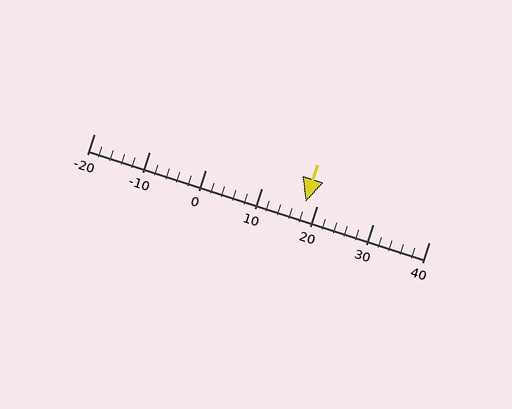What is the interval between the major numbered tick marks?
The major tick marks are spaced 10 units apart.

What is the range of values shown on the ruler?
The ruler shows values from -20 to 40.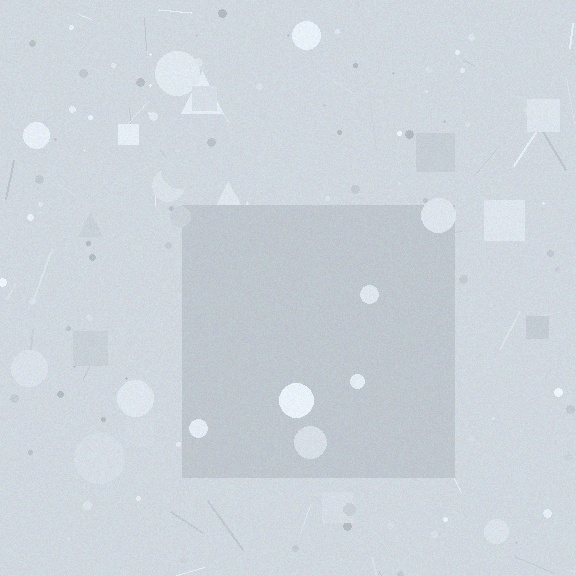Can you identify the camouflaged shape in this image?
The camouflaged shape is a square.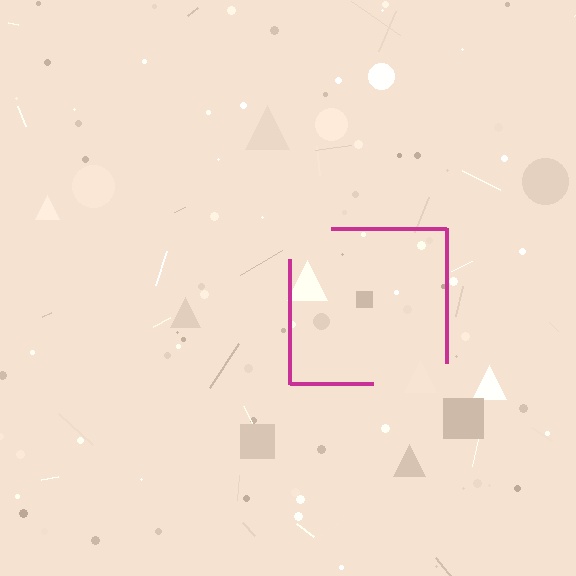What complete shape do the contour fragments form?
The contour fragments form a square.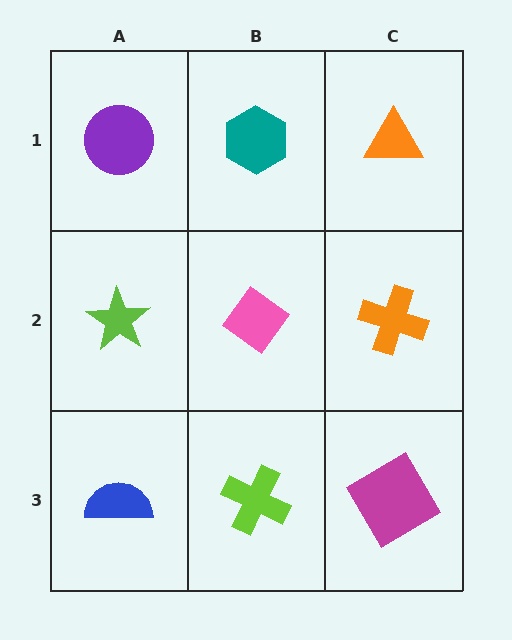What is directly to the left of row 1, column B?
A purple circle.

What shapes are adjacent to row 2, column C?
An orange triangle (row 1, column C), a magenta diamond (row 3, column C), a pink diamond (row 2, column B).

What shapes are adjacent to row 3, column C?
An orange cross (row 2, column C), a lime cross (row 3, column B).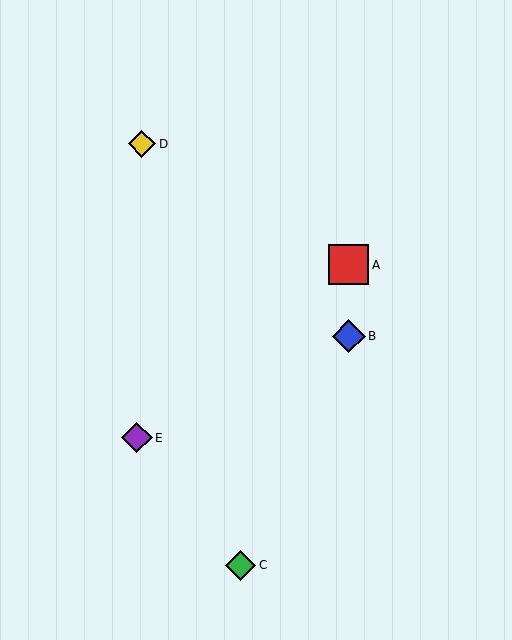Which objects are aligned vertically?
Objects A, B are aligned vertically.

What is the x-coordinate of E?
Object E is at x≈137.